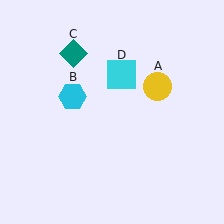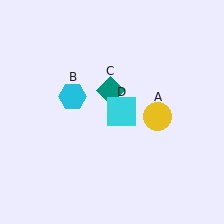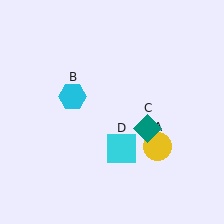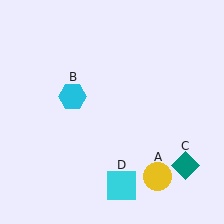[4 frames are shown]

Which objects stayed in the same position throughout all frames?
Cyan hexagon (object B) remained stationary.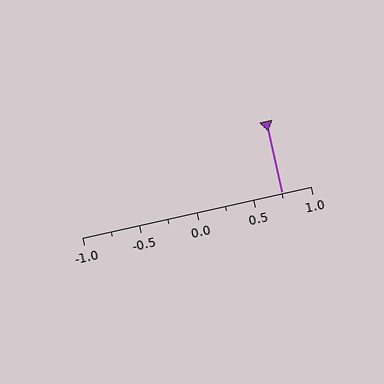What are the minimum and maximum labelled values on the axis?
The axis runs from -1.0 to 1.0.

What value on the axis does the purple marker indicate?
The marker indicates approximately 0.75.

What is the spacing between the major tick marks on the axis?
The major ticks are spaced 0.5 apart.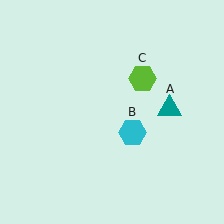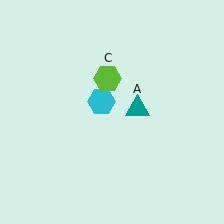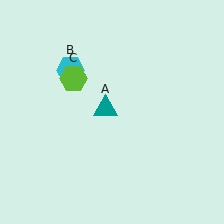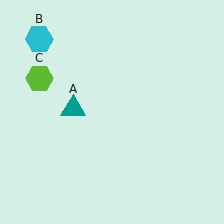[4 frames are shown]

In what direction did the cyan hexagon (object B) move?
The cyan hexagon (object B) moved up and to the left.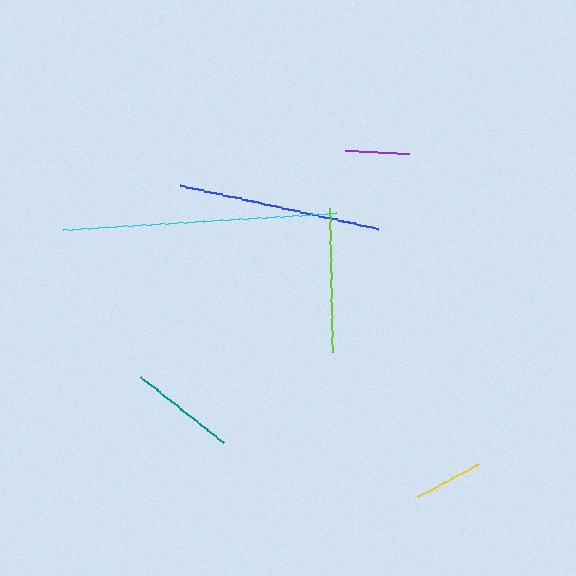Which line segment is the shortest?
The purple line is the shortest at approximately 65 pixels.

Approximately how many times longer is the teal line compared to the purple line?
The teal line is approximately 1.6 times the length of the purple line.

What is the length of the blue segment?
The blue segment is approximately 202 pixels long.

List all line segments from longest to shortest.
From longest to shortest: cyan, blue, lime, teal, yellow, purple.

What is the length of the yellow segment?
The yellow segment is approximately 70 pixels long.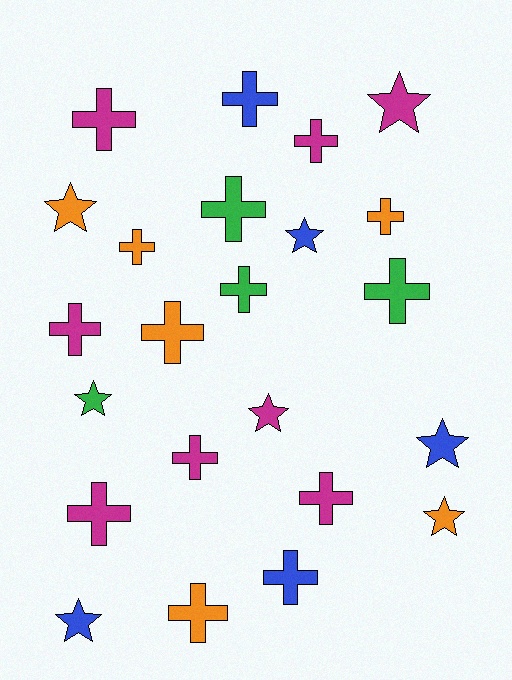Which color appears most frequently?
Magenta, with 8 objects.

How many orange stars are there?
There are 2 orange stars.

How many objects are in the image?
There are 23 objects.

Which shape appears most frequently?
Cross, with 15 objects.